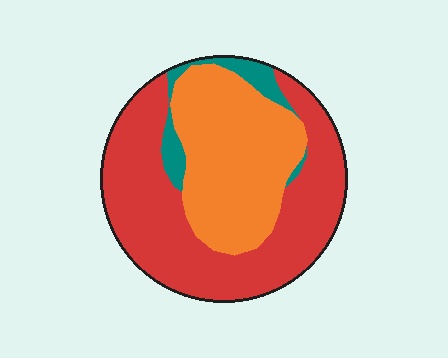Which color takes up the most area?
Red, at roughly 55%.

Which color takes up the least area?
Teal, at roughly 5%.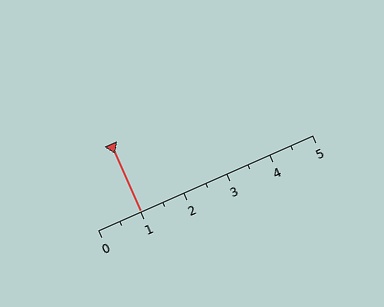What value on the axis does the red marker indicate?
The marker indicates approximately 1.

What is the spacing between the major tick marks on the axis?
The major ticks are spaced 1 apart.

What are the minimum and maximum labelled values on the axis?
The axis runs from 0 to 5.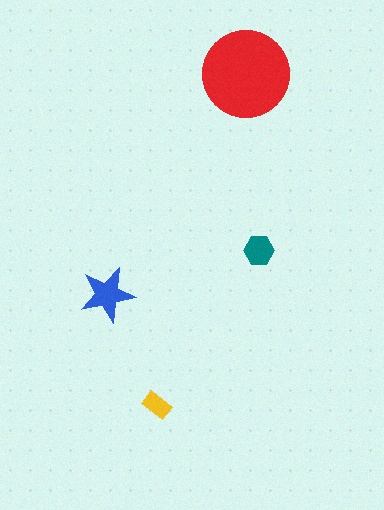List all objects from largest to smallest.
The red circle, the blue star, the teal hexagon, the yellow rectangle.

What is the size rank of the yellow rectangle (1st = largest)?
4th.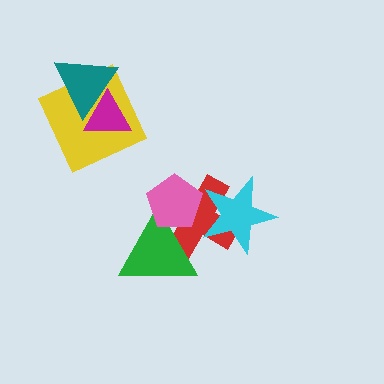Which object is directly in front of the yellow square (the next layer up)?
The magenta triangle is directly in front of the yellow square.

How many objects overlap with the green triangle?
2 objects overlap with the green triangle.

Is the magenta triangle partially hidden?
Yes, it is partially covered by another shape.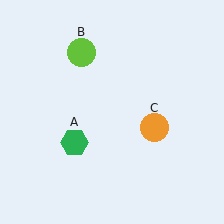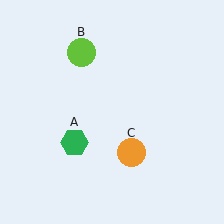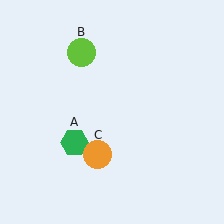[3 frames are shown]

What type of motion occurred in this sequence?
The orange circle (object C) rotated clockwise around the center of the scene.